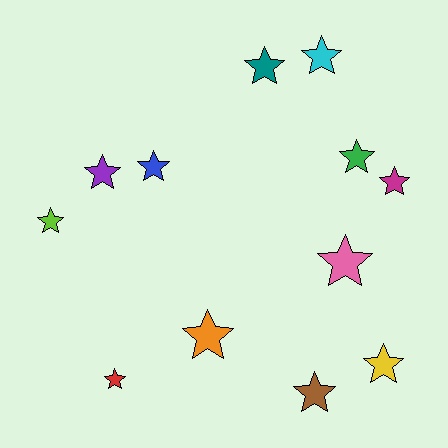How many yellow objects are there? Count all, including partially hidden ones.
There is 1 yellow object.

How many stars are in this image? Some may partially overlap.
There are 12 stars.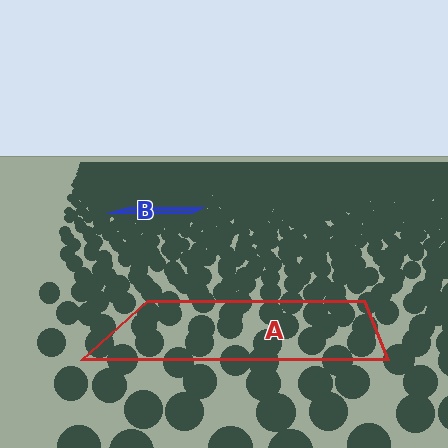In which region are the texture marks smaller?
The texture marks are smaller in region B, because it is farther away.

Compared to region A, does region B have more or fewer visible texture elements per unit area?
Region B has more texture elements per unit area — they are packed more densely because it is farther away.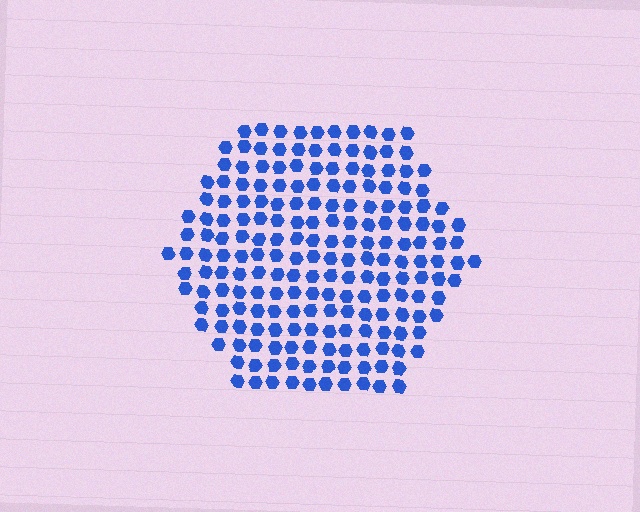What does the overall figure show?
The overall figure shows a hexagon.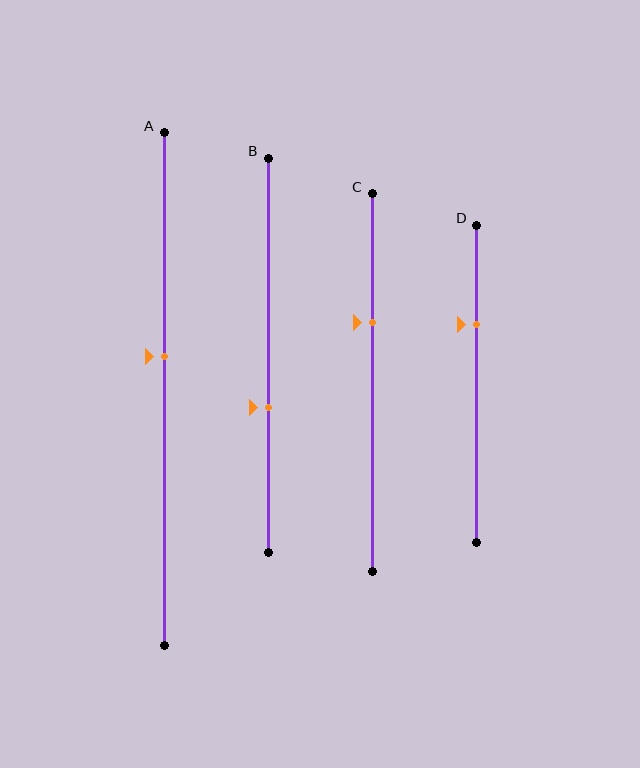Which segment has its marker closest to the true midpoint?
Segment A has its marker closest to the true midpoint.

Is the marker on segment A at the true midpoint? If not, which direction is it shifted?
No, the marker on segment A is shifted upward by about 6% of the segment length.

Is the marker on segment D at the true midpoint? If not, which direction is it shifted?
No, the marker on segment D is shifted upward by about 19% of the segment length.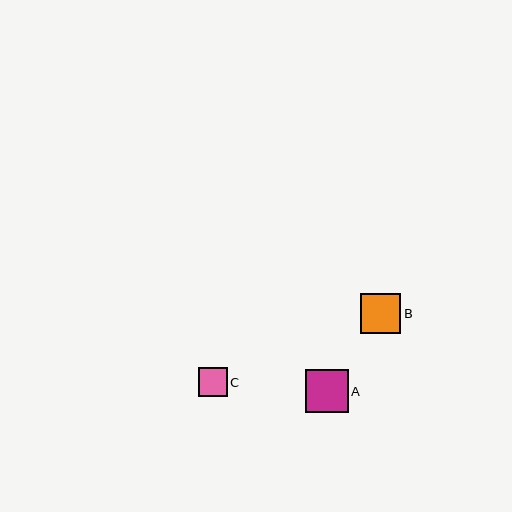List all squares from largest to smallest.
From largest to smallest: A, B, C.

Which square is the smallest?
Square C is the smallest with a size of approximately 29 pixels.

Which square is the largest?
Square A is the largest with a size of approximately 43 pixels.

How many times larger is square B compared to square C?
Square B is approximately 1.4 times the size of square C.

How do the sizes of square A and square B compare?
Square A and square B are approximately the same size.